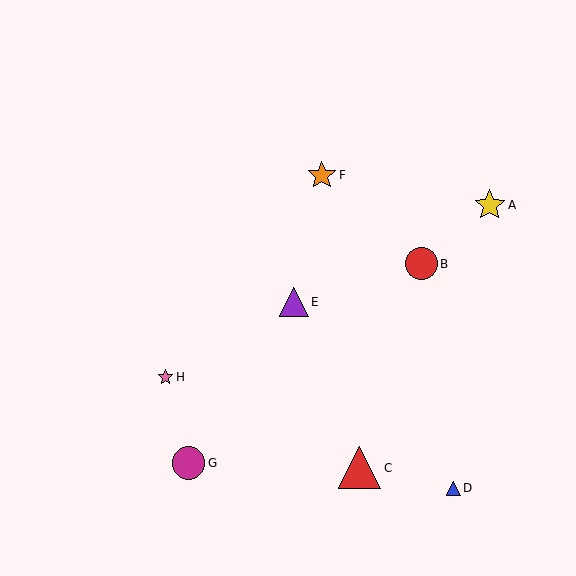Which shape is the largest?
The red triangle (labeled C) is the largest.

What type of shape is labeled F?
Shape F is an orange star.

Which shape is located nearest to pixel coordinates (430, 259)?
The red circle (labeled B) at (421, 264) is nearest to that location.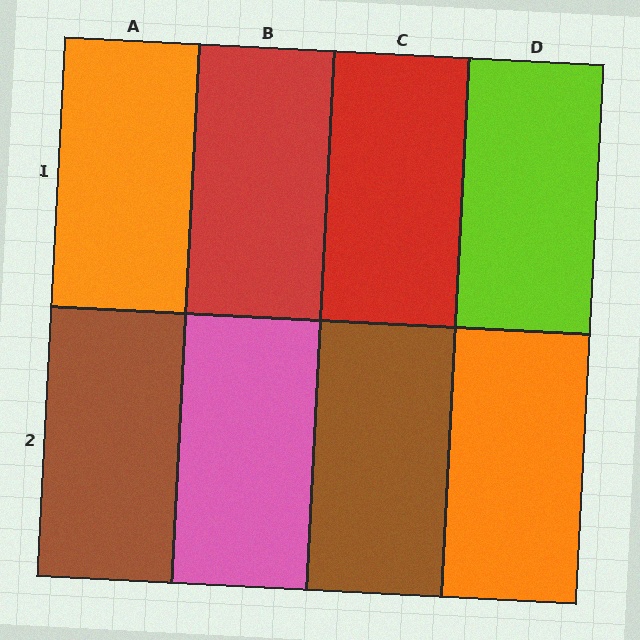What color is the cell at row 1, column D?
Lime.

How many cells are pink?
1 cell is pink.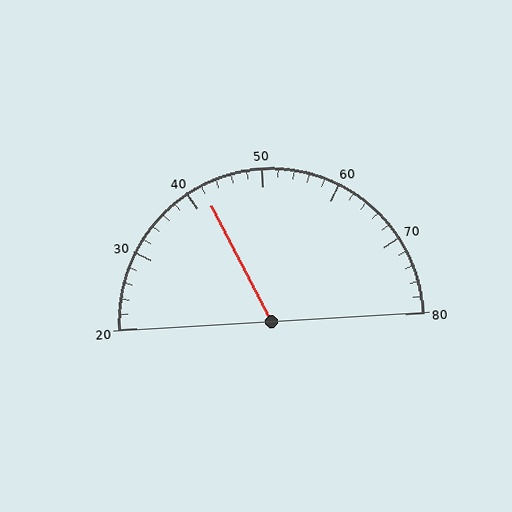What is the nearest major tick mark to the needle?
The nearest major tick mark is 40.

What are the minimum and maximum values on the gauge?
The gauge ranges from 20 to 80.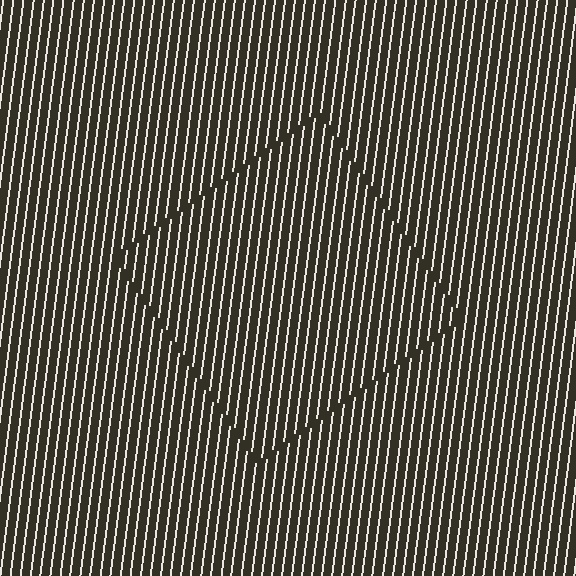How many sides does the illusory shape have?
4 sides — the line-ends trace a square.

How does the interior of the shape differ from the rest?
The interior of the shape contains the same grating, shifted by half a period — the contour is defined by the phase discontinuity where line-ends from the inner and outer gratings abut.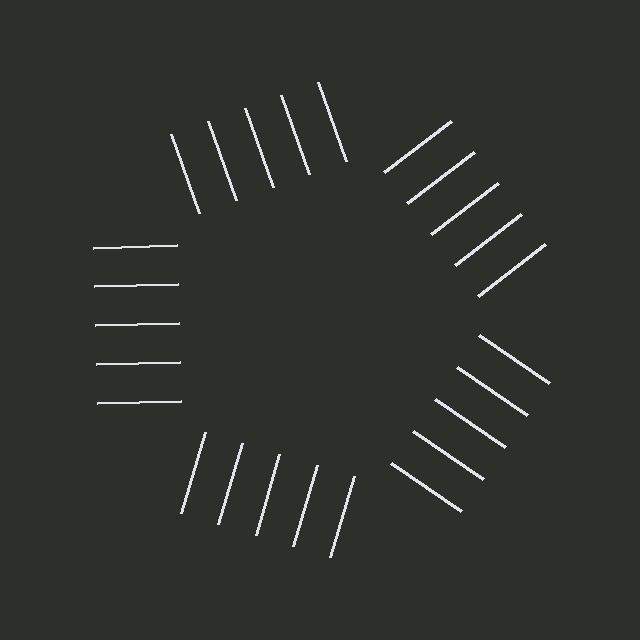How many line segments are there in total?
25 — 5 along each of the 5 edges.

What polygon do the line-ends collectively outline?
An illusory pentagon — the line segments terminate on its edges but no continuous stroke is drawn.